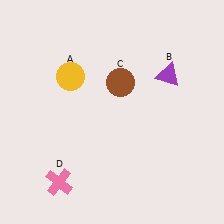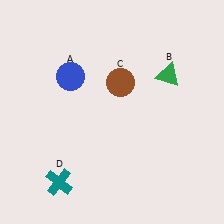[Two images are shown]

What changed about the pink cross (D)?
In Image 1, D is pink. In Image 2, it changed to teal.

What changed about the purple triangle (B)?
In Image 1, B is purple. In Image 2, it changed to green.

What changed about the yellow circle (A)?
In Image 1, A is yellow. In Image 2, it changed to blue.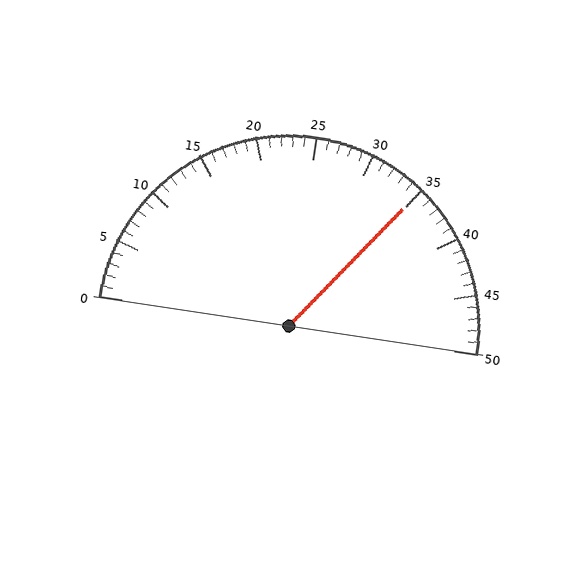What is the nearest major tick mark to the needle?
The nearest major tick mark is 35.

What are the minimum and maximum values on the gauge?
The gauge ranges from 0 to 50.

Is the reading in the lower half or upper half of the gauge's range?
The reading is in the upper half of the range (0 to 50).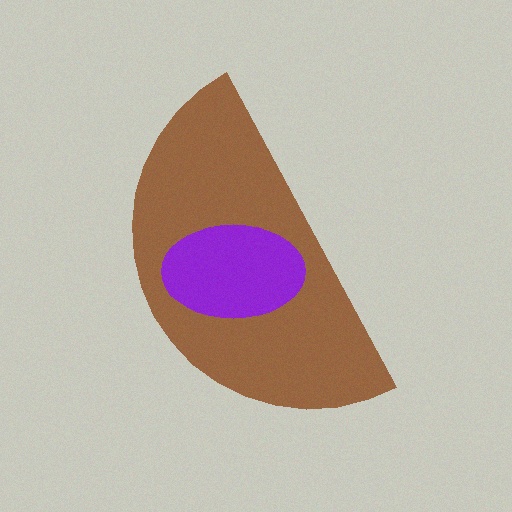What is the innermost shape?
The purple ellipse.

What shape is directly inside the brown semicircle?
The purple ellipse.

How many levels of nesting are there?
2.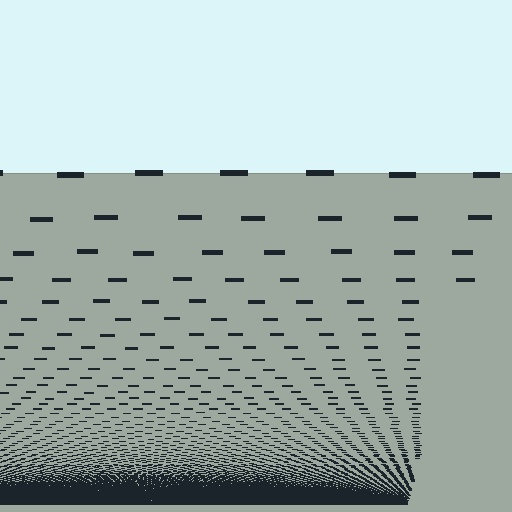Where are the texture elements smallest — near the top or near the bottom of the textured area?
Near the bottom.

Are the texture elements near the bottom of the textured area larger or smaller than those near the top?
Smaller. The gradient is inverted — elements near the bottom are smaller and denser.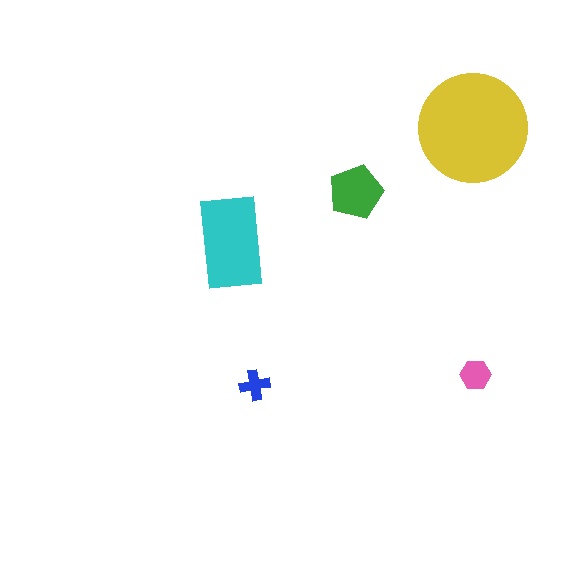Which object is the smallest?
The blue cross.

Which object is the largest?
The yellow circle.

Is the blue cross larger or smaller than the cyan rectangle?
Smaller.